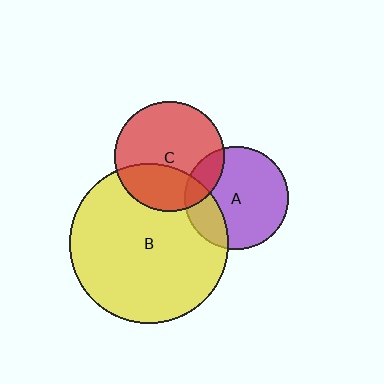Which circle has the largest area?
Circle B (yellow).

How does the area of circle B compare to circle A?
Approximately 2.4 times.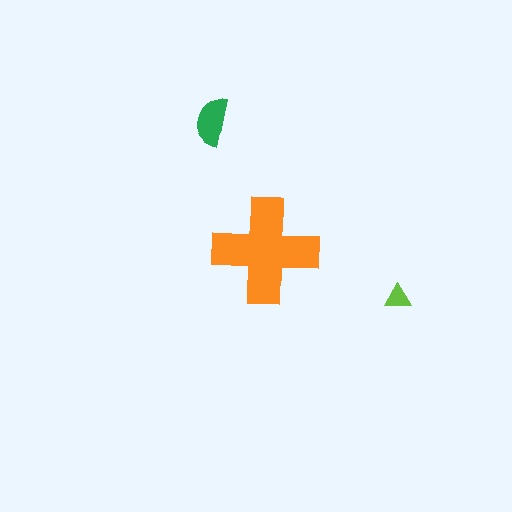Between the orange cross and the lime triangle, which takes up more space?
The orange cross.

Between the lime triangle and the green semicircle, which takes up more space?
The green semicircle.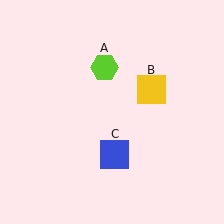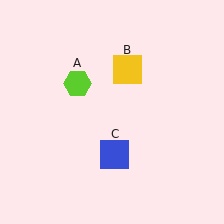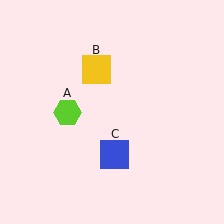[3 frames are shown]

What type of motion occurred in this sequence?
The lime hexagon (object A), yellow square (object B) rotated counterclockwise around the center of the scene.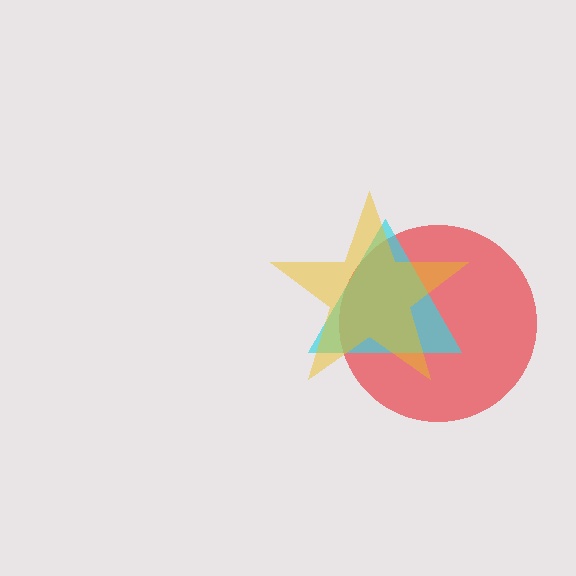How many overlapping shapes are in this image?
There are 3 overlapping shapes in the image.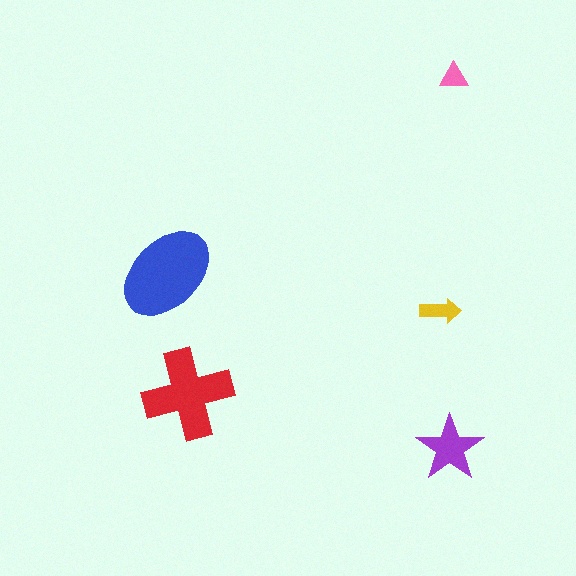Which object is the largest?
The blue ellipse.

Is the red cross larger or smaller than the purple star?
Larger.